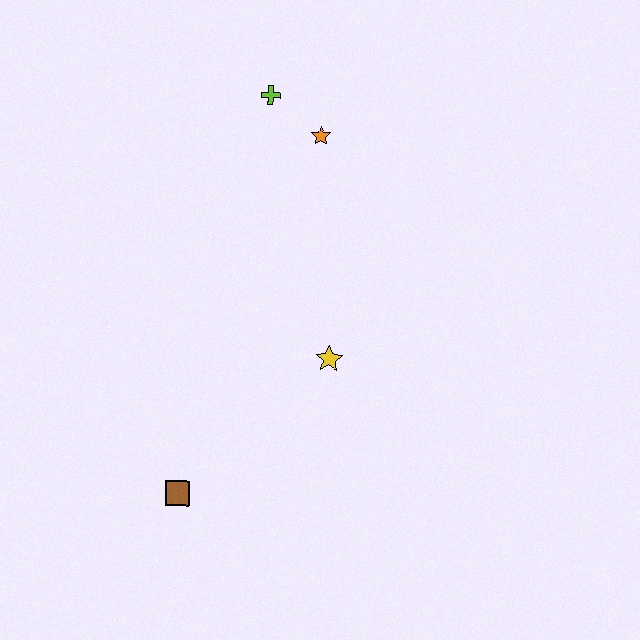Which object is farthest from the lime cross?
The brown square is farthest from the lime cross.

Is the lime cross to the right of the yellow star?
No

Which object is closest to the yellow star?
The brown square is closest to the yellow star.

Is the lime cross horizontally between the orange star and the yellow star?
No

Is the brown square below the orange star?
Yes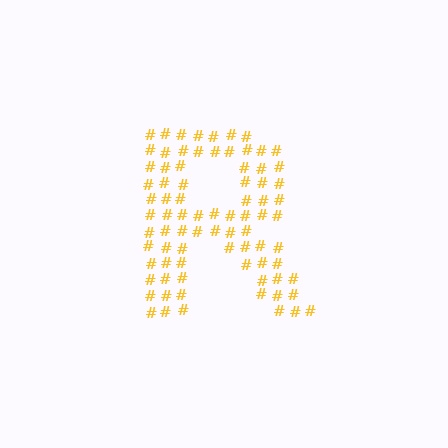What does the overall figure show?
The overall figure shows the letter R.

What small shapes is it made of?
It is made of small hash symbols.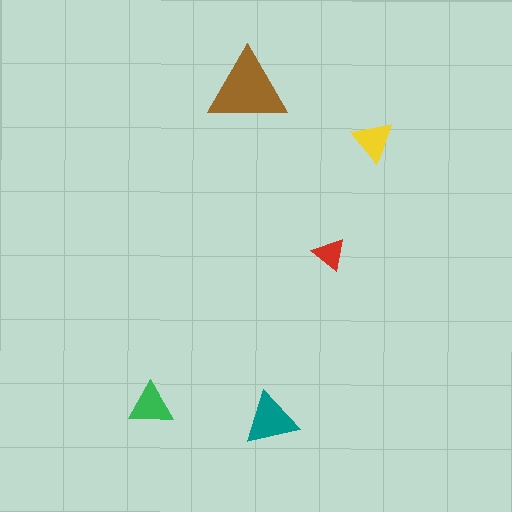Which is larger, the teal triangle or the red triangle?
The teal one.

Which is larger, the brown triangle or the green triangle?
The brown one.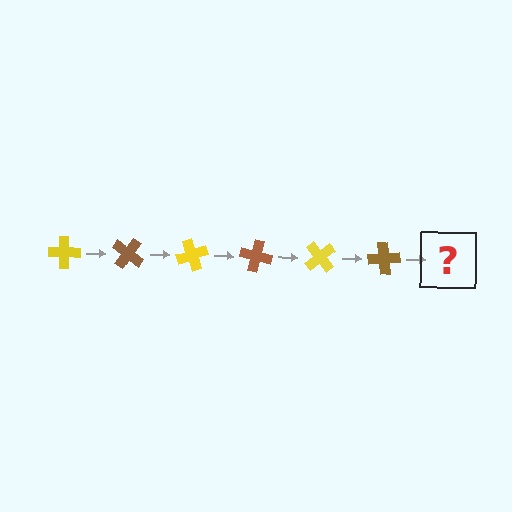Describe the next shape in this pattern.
It should be a yellow cross, rotated 210 degrees from the start.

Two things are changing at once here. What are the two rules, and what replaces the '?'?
The two rules are that it rotates 35 degrees each step and the color cycles through yellow and brown. The '?' should be a yellow cross, rotated 210 degrees from the start.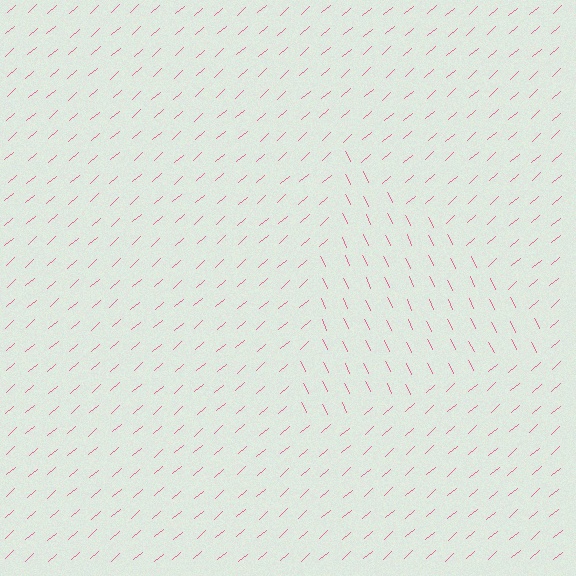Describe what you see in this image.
The image is filled with small pink line segments. A triangle region in the image has lines oriented differently from the surrounding lines, creating a visible texture boundary.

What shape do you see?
I see a triangle.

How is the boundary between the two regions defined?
The boundary is defined purely by a change in line orientation (approximately 74 degrees difference). All lines are the same color and thickness.